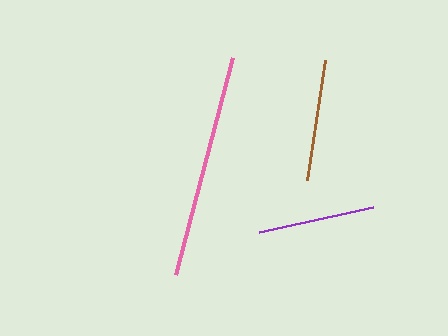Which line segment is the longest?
The pink line is the longest at approximately 224 pixels.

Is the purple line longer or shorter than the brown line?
The brown line is longer than the purple line.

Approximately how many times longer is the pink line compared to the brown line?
The pink line is approximately 1.8 times the length of the brown line.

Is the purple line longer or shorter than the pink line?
The pink line is longer than the purple line.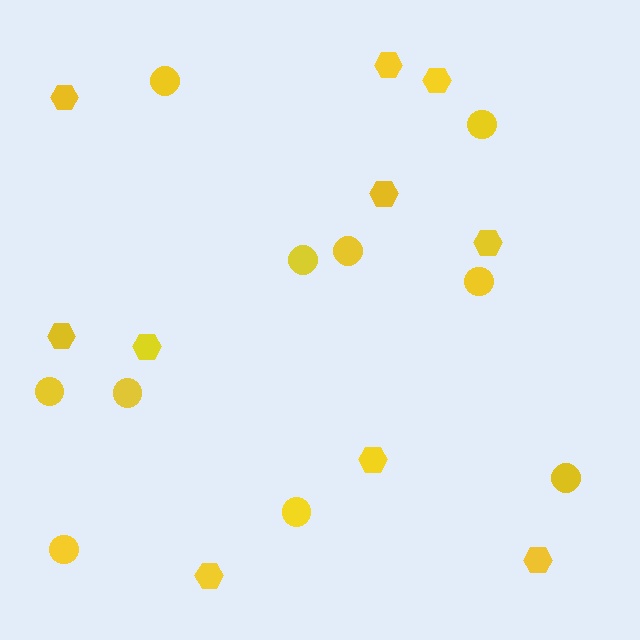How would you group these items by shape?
There are 2 groups: one group of circles (10) and one group of hexagons (10).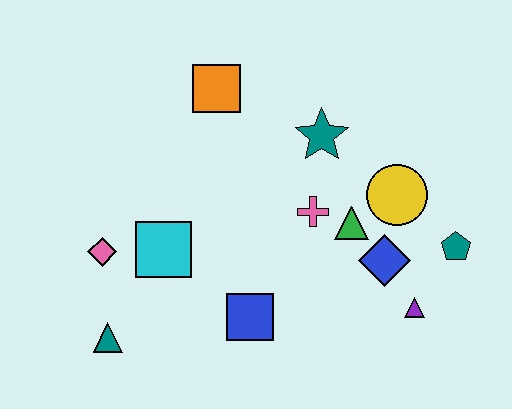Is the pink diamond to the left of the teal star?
Yes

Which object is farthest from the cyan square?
The teal pentagon is farthest from the cyan square.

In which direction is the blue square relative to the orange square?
The blue square is below the orange square.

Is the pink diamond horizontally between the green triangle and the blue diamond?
No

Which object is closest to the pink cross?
The green triangle is closest to the pink cross.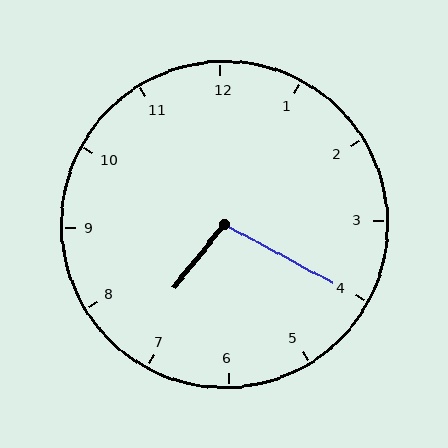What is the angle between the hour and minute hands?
Approximately 100 degrees.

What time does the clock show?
7:20.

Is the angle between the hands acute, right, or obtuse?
It is obtuse.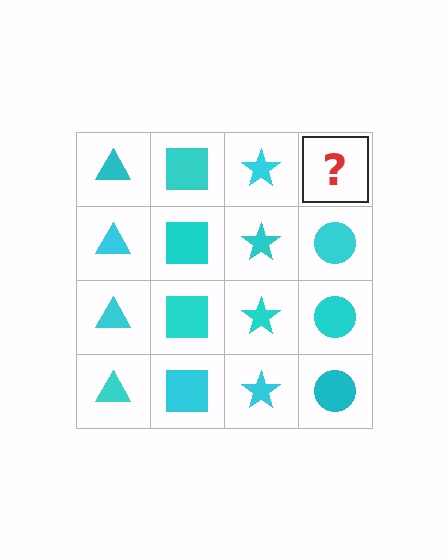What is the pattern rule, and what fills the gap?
The rule is that each column has a consistent shape. The gap should be filled with a cyan circle.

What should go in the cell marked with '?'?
The missing cell should contain a cyan circle.